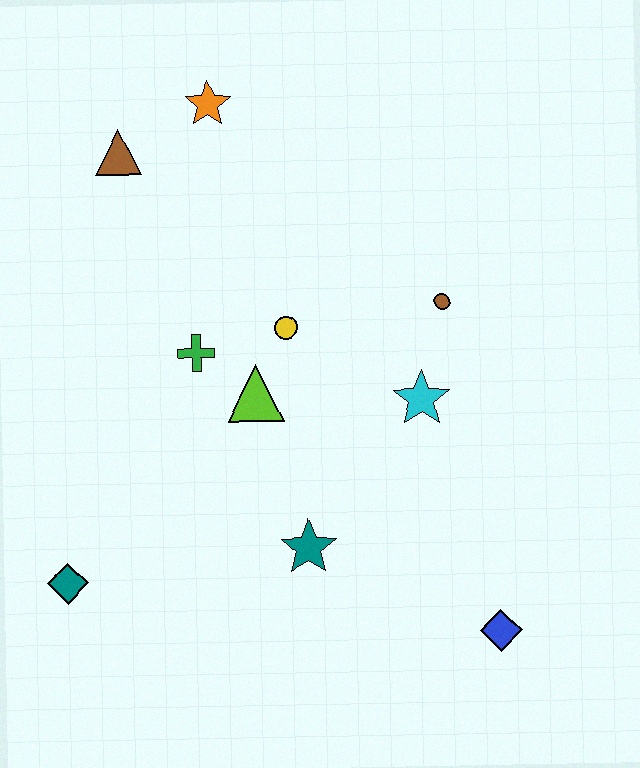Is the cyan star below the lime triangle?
Yes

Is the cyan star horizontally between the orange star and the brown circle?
Yes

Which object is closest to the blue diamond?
The teal star is closest to the blue diamond.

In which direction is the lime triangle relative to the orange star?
The lime triangle is below the orange star.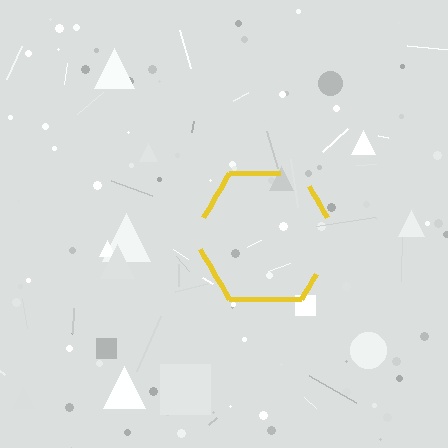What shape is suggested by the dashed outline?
The dashed outline suggests a hexagon.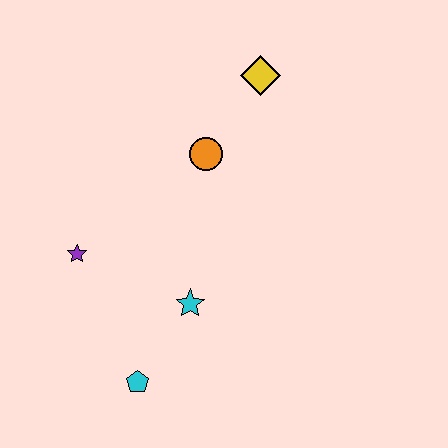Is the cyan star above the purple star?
No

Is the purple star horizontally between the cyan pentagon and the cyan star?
No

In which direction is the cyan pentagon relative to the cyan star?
The cyan pentagon is below the cyan star.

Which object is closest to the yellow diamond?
The orange circle is closest to the yellow diamond.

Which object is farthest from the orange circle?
The cyan pentagon is farthest from the orange circle.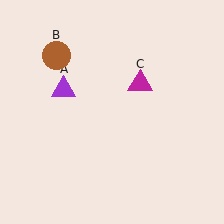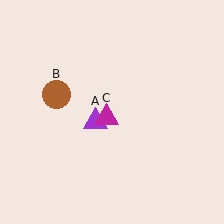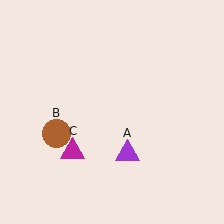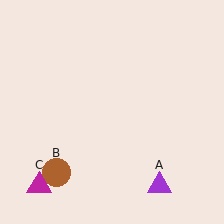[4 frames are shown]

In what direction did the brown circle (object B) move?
The brown circle (object B) moved down.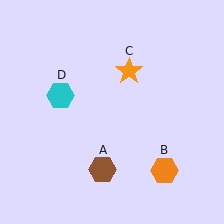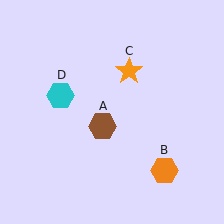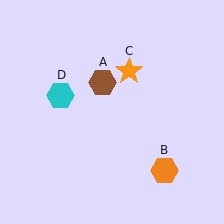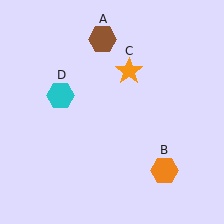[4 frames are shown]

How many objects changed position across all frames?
1 object changed position: brown hexagon (object A).